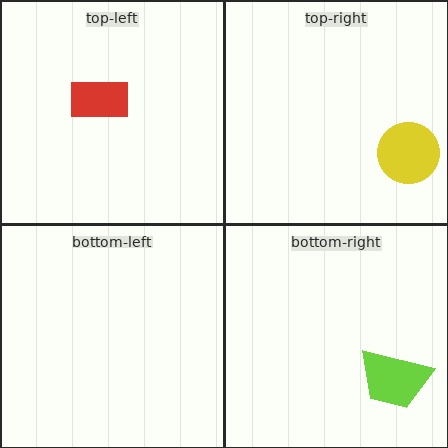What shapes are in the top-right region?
The yellow circle.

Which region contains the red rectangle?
The top-left region.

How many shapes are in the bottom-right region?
1.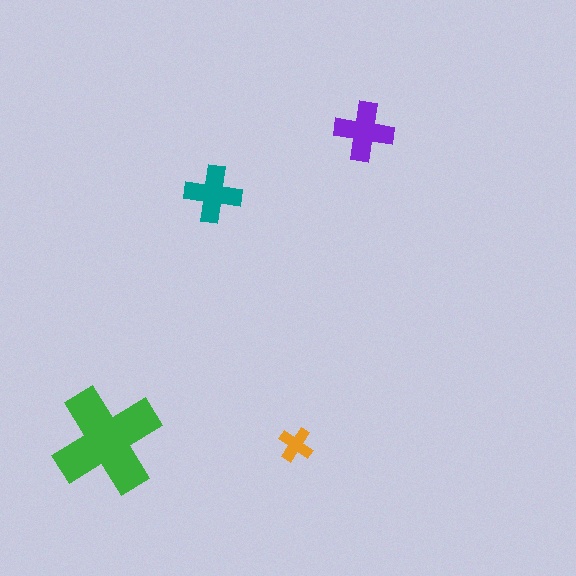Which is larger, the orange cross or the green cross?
The green one.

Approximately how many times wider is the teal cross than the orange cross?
About 1.5 times wider.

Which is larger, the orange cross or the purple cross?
The purple one.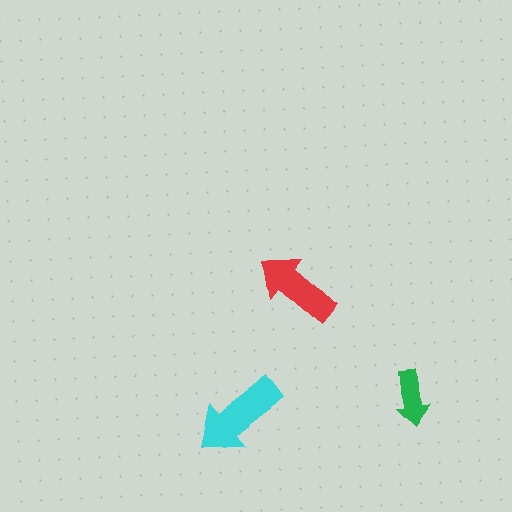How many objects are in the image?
There are 3 objects in the image.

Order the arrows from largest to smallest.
the cyan one, the red one, the green one.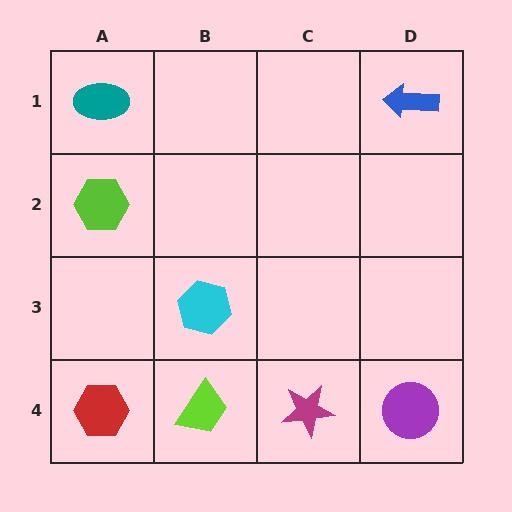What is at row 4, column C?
A magenta star.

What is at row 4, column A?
A red hexagon.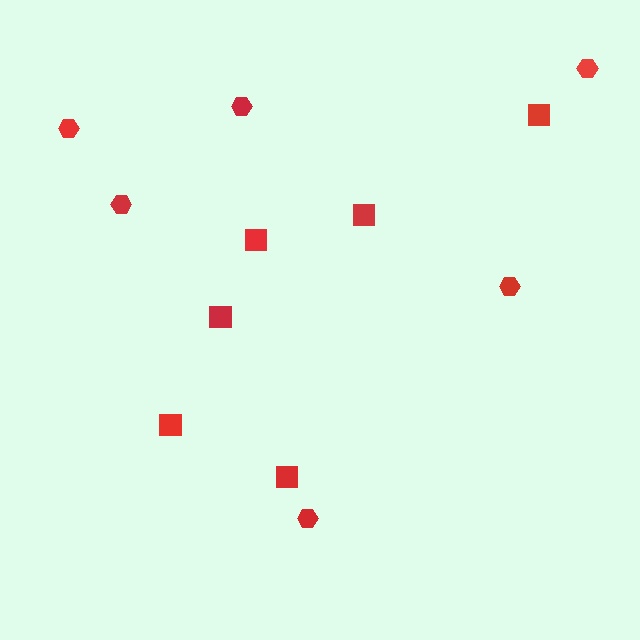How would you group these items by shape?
There are 2 groups: one group of squares (6) and one group of hexagons (6).